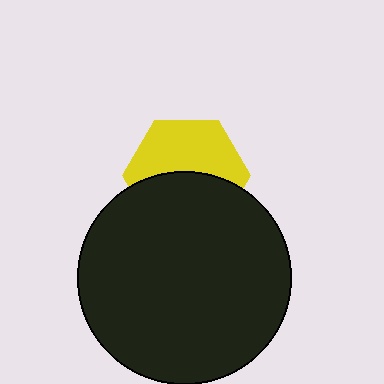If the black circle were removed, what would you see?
You would see the complete yellow hexagon.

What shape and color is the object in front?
The object in front is a black circle.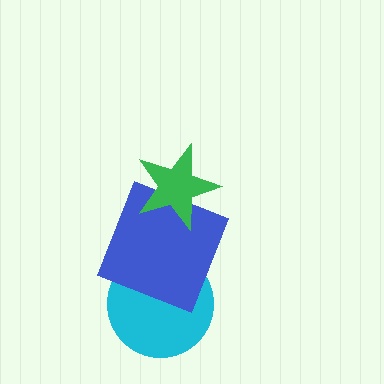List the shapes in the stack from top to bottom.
From top to bottom: the green star, the blue square, the cyan circle.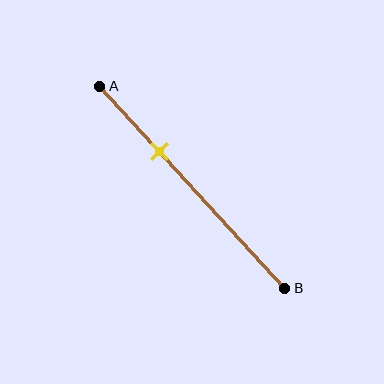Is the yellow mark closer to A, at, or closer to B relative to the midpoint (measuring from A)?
The yellow mark is closer to point A than the midpoint of segment AB.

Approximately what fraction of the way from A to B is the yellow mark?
The yellow mark is approximately 30% of the way from A to B.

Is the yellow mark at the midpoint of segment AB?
No, the mark is at about 30% from A, not at the 50% midpoint.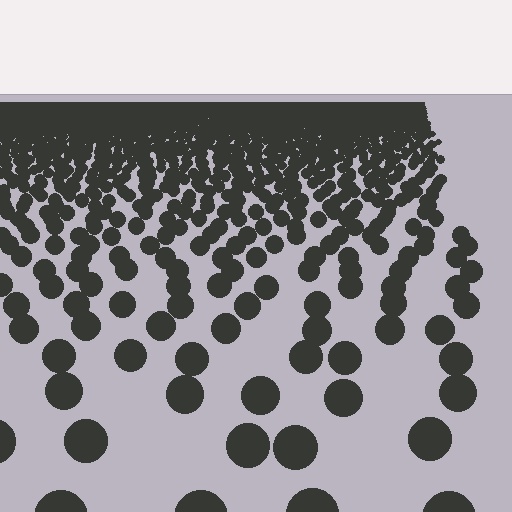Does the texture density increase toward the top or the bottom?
Density increases toward the top.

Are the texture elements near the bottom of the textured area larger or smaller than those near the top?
Larger. Near the bottom, elements are closer to the viewer and appear at a bigger on-screen size.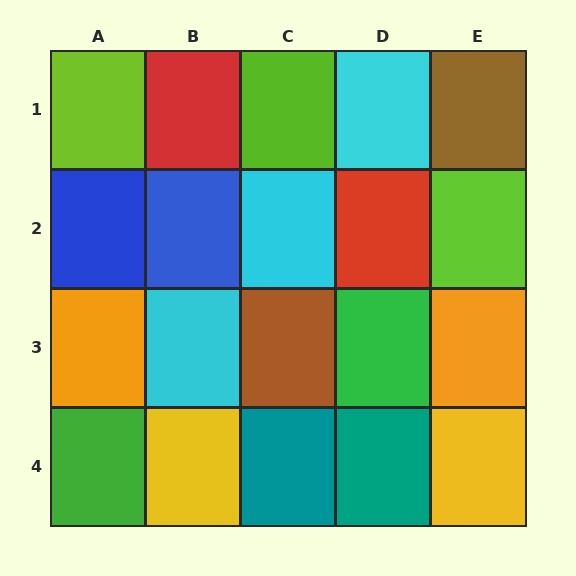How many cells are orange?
2 cells are orange.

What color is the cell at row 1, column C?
Lime.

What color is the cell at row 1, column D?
Cyan.